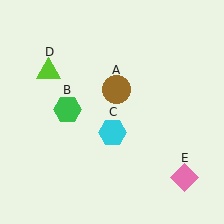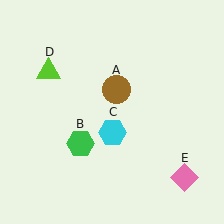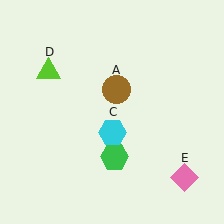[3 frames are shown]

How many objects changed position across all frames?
1 object changed position: green hexagon (object B).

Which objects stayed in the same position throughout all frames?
Brown circle (object A) and cyan hexagon (object C) and lime triangle (object D) and pink diamond (object E) remained stationary.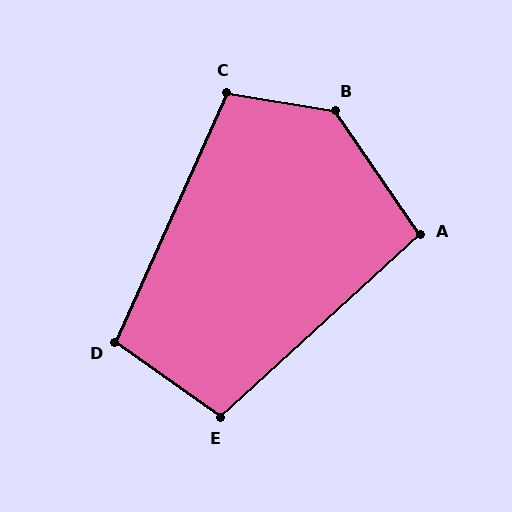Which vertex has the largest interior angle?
B, at approximately 134 degrees.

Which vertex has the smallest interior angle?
A, at approximately 98 degrees.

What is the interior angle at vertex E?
Approximately 102 degrees (obtuse).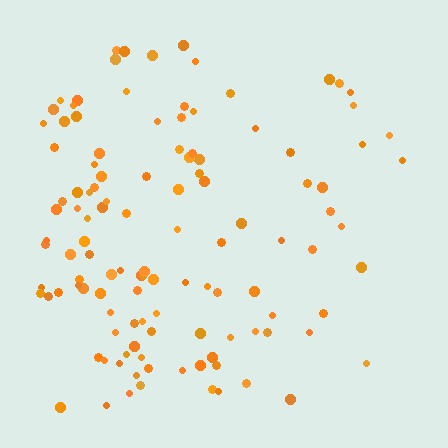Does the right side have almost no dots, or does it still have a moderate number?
Still a moderate number, just noticeably fewer than the left.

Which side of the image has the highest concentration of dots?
The left.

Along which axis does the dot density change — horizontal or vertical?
Horizontal.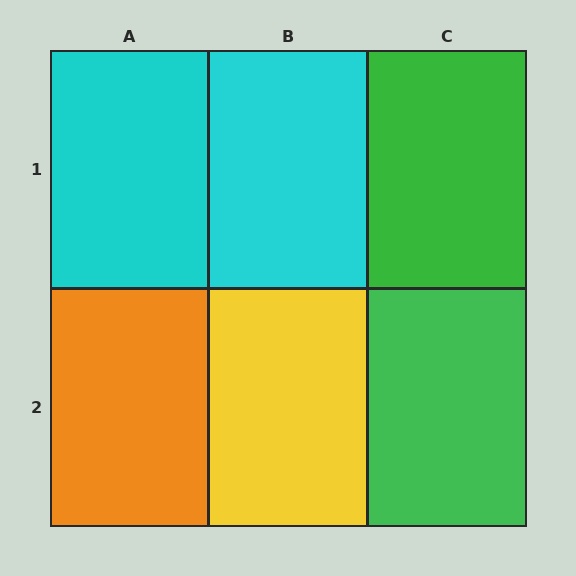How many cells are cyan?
2 cells are cyan.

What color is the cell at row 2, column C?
Green.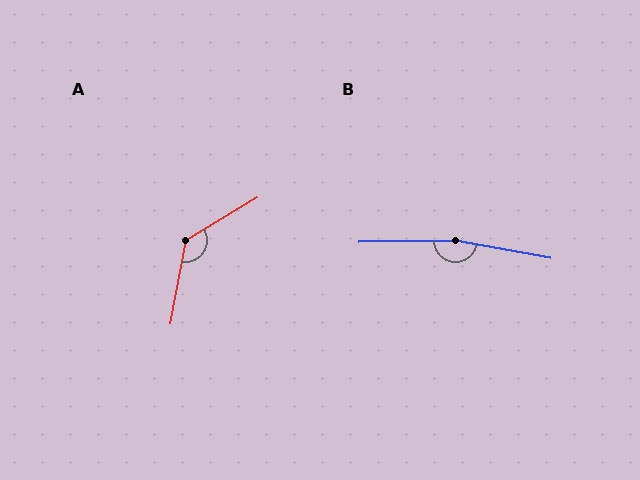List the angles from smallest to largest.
A (131°), B (169°).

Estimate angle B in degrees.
Approximately 169 degrees.